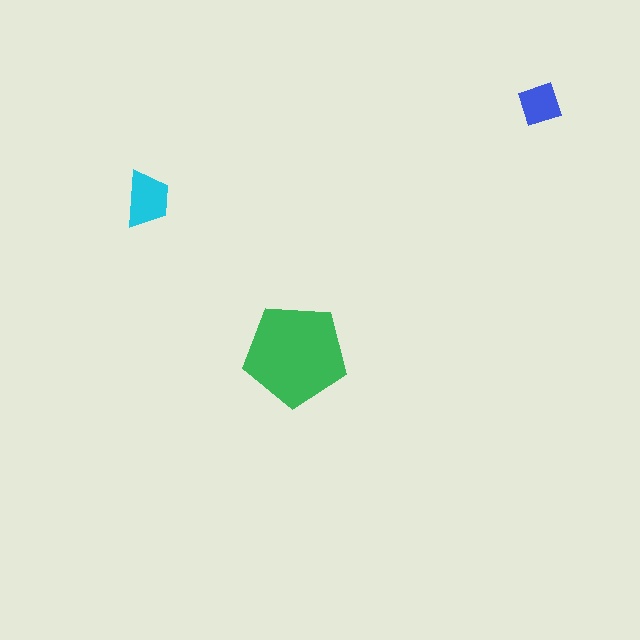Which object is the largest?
The green pentagon.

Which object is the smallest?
The blue diamond.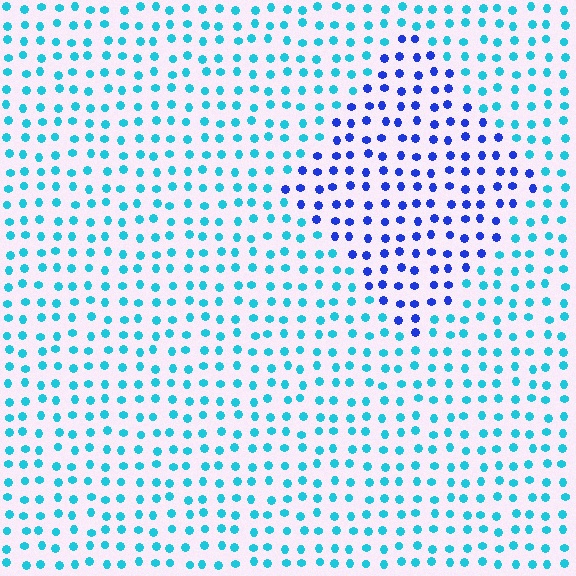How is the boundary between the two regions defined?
The boundary is defined purely by a slight shift in hue (about 46 degrees). Spacing, size, and orientation are identical on both sides.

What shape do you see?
I see a diamond.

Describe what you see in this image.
The image is filled with small cyan elements in a uniform arrangement. A diamond-shaped region is visible where the elements are tinted to a slightly different hue, forming a subtle color boundary.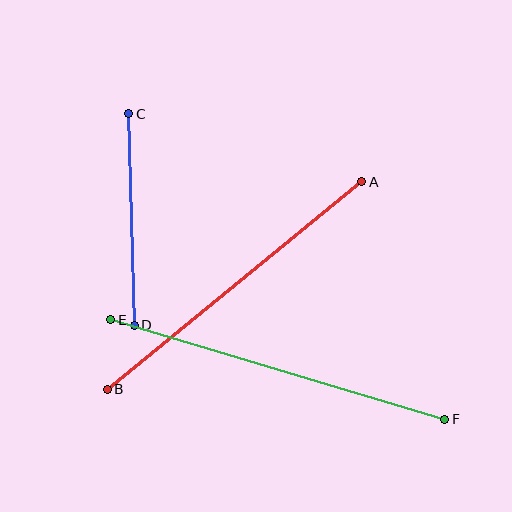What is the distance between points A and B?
The distance is approximately 328 pixels.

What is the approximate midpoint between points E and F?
The midpoint is at approximately (278, 369) pixels.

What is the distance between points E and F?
The distance is approximately 348 pixels.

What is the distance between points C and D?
The distance is approximately 211 pixels.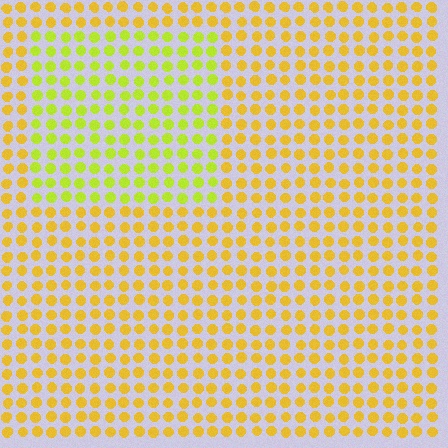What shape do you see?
I see a rectangle.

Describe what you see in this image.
The image is filled with small yellow elements in a uniform arrangement. A rectangle-shaped region is visible where the elements are tinted to a slightly different hue, forming a subtle color boundary.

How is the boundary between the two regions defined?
The boundary is defined purely by a slight shift in hue (about 31 degrees). Spacing, size, and orientation are identical on both sides.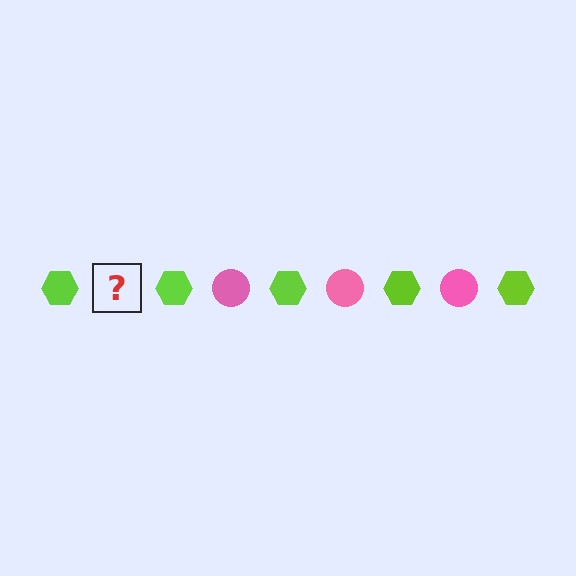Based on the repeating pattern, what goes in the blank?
The blank should be a pink circle.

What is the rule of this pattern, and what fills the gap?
The rule is that the pattern alternates between lime hexagon and pink circle. The gap should be filled with a pink circle.